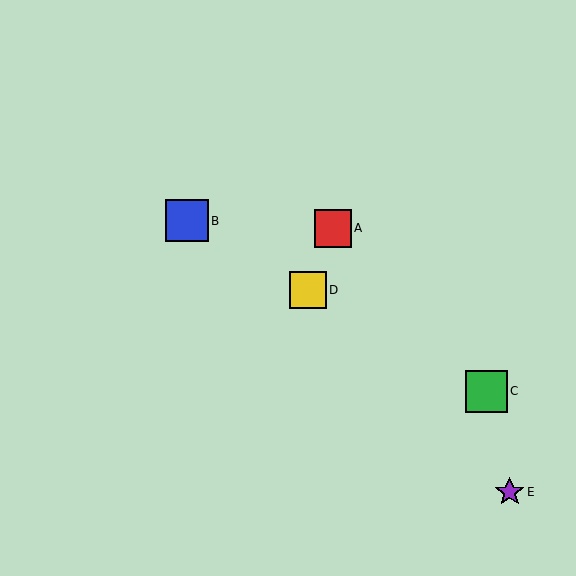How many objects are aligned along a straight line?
3 objects (B, C, D) are aligned along a straight line.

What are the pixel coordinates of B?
Object B is at (187, 221).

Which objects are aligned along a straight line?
Objects B, C, D are aligned along a straight line.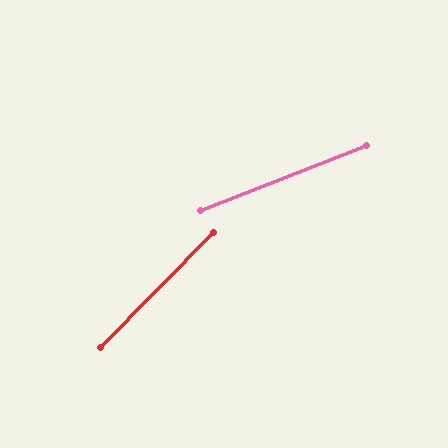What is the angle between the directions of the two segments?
Approximately 24 degrees.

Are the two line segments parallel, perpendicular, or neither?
Neither parallel nor perpendicular — they differ by about 24°.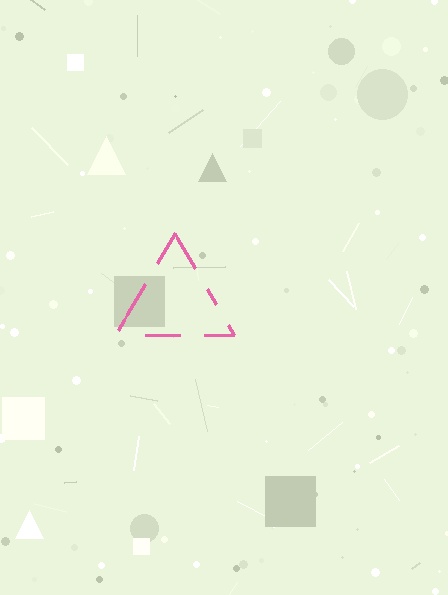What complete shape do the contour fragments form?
The contour fragments form a triangle.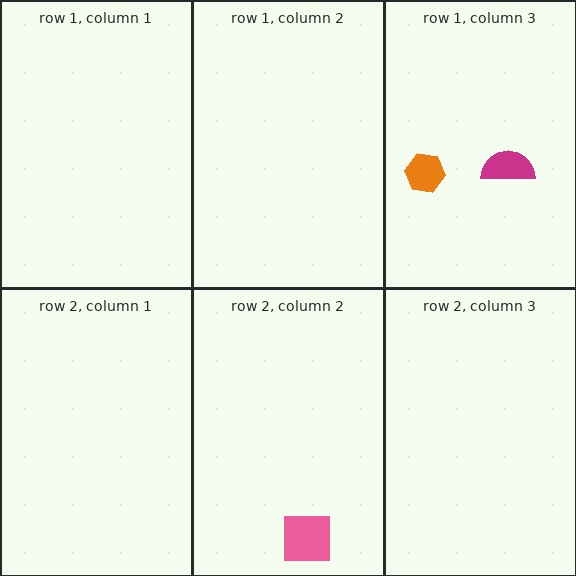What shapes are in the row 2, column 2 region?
The pink square.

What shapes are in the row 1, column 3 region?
The orange hexagon, the magenta semicircle.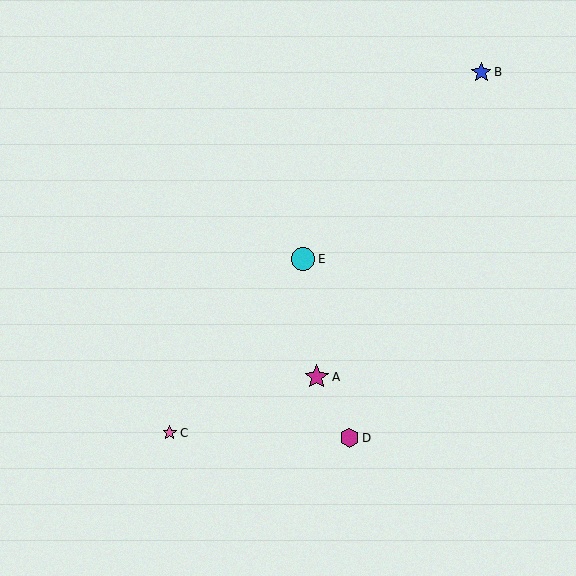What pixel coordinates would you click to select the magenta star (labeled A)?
Click at (317, 377) to select the magenta star A.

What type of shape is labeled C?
Shape C is a pink star.